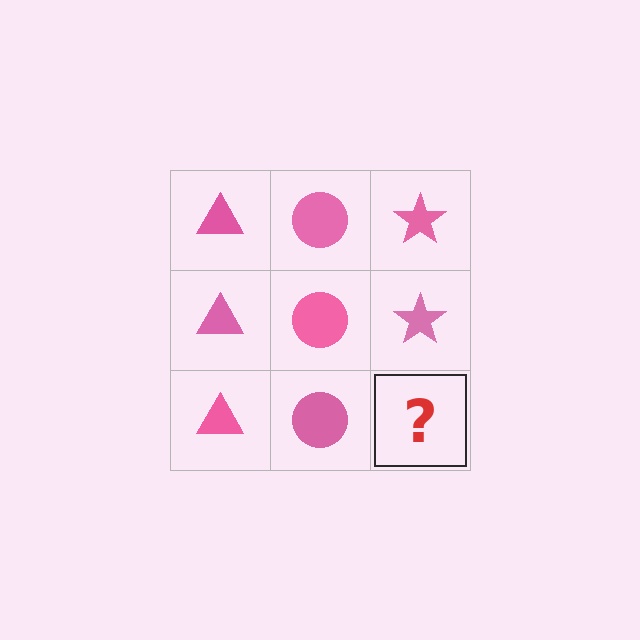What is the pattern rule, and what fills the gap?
The rule is that each column has a consistent shape. The gap should be filled with a pink star.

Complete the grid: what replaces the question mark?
The question mark should be replaced with a pink star.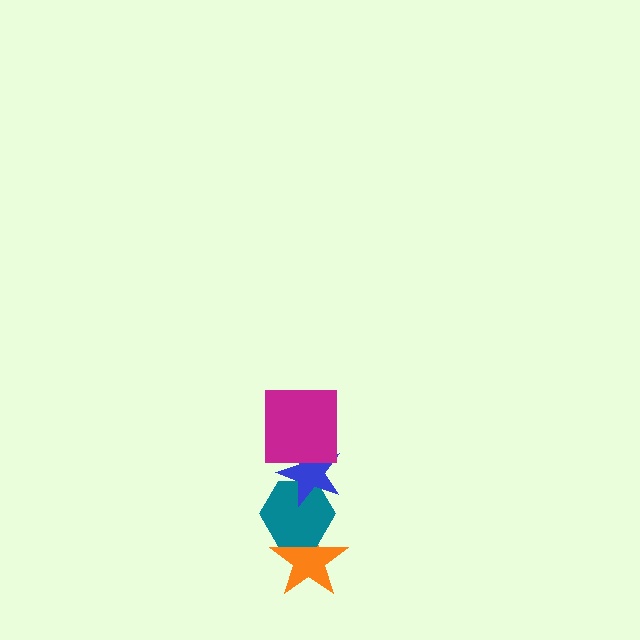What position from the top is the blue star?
The blue star is 2nd from the top.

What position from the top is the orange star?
The orange star is 4th from the top.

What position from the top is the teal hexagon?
The teal hexagon is 3rd from the top.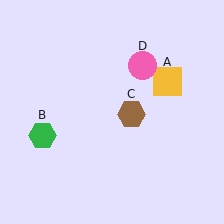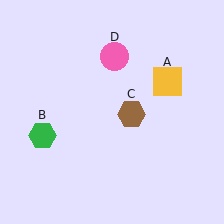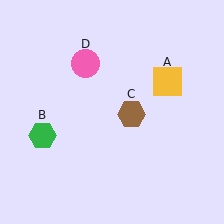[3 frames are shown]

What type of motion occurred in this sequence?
The pink circle (object D) rotated counterclockwise around the center of the scene.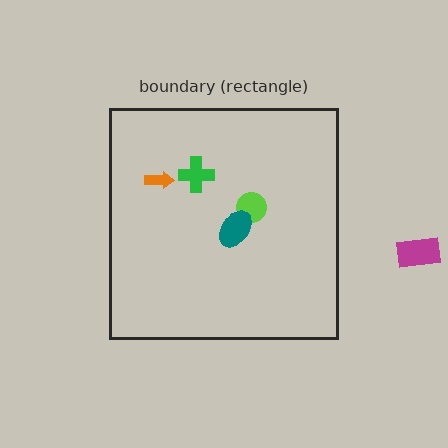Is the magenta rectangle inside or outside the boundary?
Outside.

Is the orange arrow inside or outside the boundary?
Inside.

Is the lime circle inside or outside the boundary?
Inside.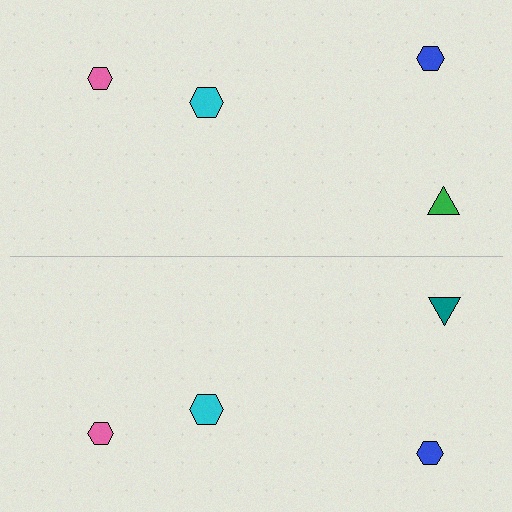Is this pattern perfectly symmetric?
No, the pattern is not perfectly symmetric. The teal triangle on the bottom side breaks the symmetry — its mirror counterpart is green.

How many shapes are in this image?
There are 8 shapes in this image.